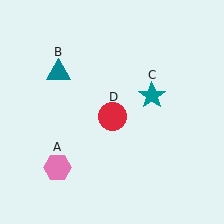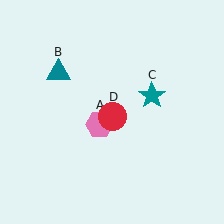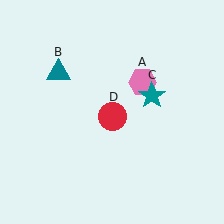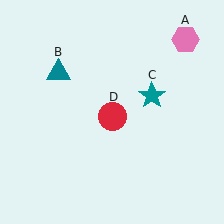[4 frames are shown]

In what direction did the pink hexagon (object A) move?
The pink hexagon (object A) moved up and to the right.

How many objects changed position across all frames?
1 object changed position: pink hexagon (object A).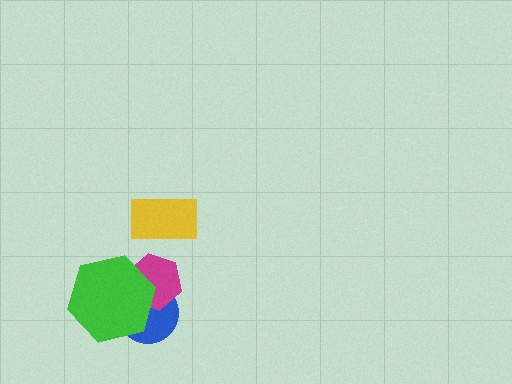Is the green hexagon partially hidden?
No, no other shape covers it.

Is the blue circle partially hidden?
Yes, it is partially covered by another shape.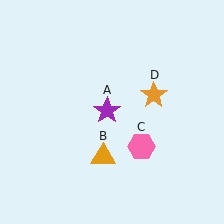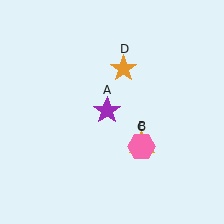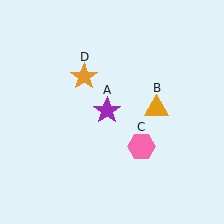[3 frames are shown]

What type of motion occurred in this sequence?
The orange triangle (object B), orange star (object D) rotated counterclockwise around the center of the scene.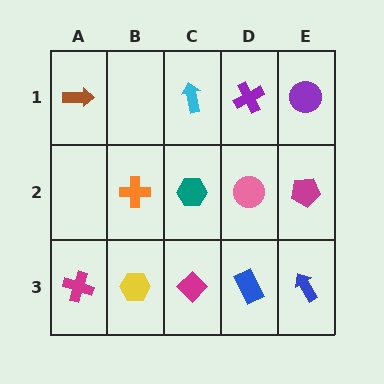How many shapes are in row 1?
4 shapes.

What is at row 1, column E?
A purple circle.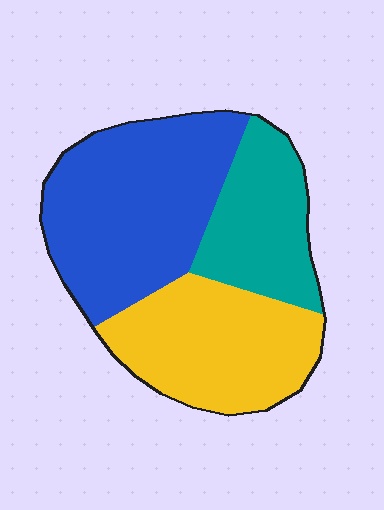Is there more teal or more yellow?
Yellow.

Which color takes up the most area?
Blue, at roughly 45%.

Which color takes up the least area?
Teal, at roughly 25%.